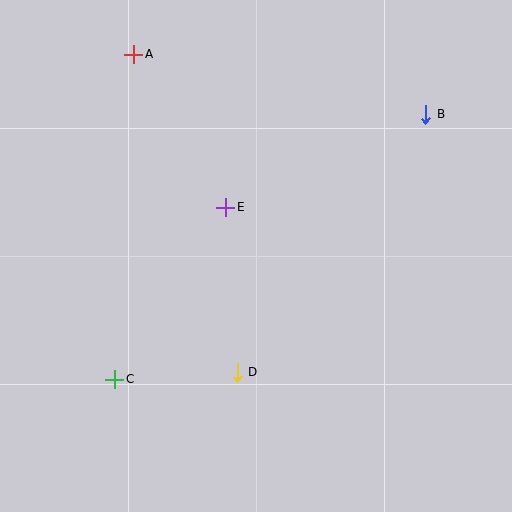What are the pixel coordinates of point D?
Point D is at (237, 372).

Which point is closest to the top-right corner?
Point B is closest to the top-right corner.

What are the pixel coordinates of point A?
Point A is at (134, 54).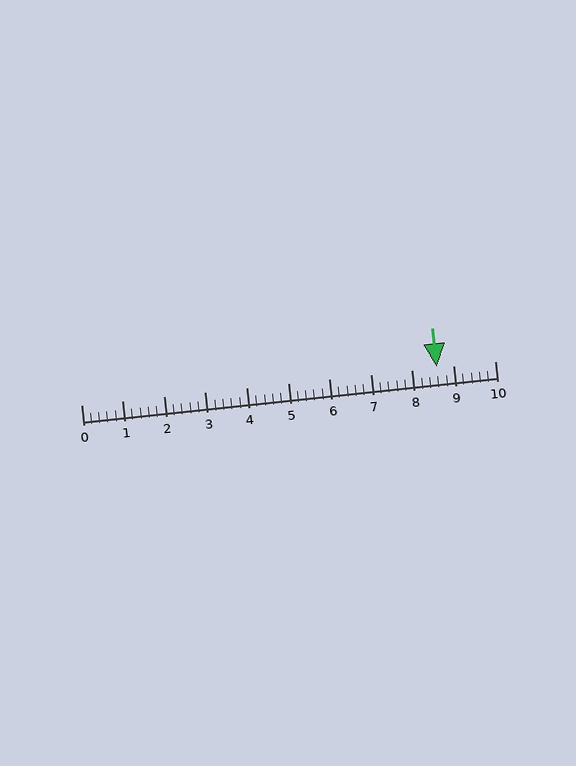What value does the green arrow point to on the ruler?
The green arrow points to approximately 8.6.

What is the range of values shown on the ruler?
The ruler shows values from 0 to 10.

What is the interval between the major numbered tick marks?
The major tick marks are spaced 1 units apart.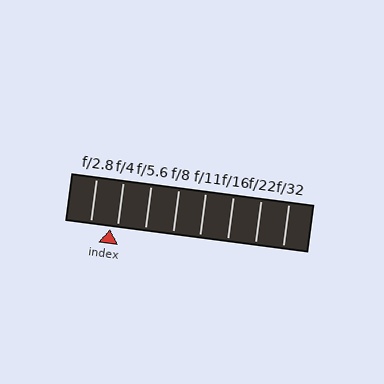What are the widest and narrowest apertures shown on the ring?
The widest aperture shown is f/2.8 and the narrowest is f/32.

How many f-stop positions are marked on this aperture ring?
There are 8 f-stop positions marked.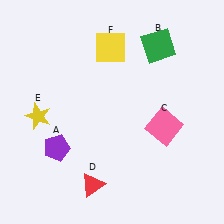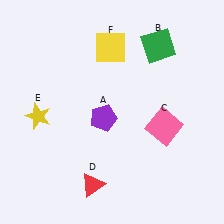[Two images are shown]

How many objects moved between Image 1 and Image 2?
1 object moved between the two images.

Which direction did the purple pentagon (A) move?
The purple pentagon (A) moved right.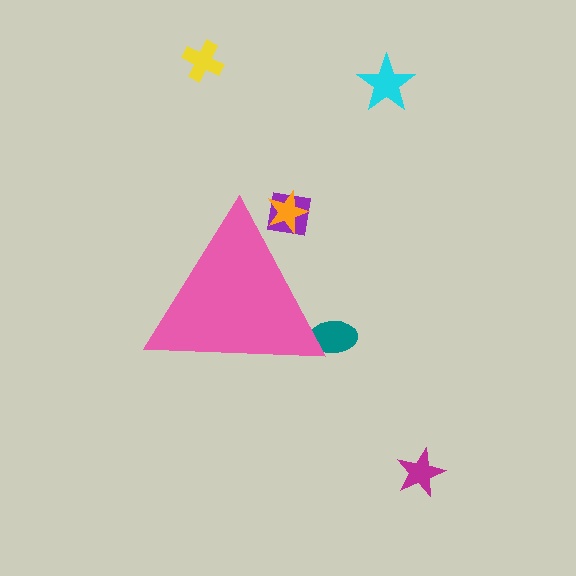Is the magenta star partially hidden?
No, the magenta star is fully visible.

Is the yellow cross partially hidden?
No, the yellow cross is fully visible.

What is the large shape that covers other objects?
A pink triangle.